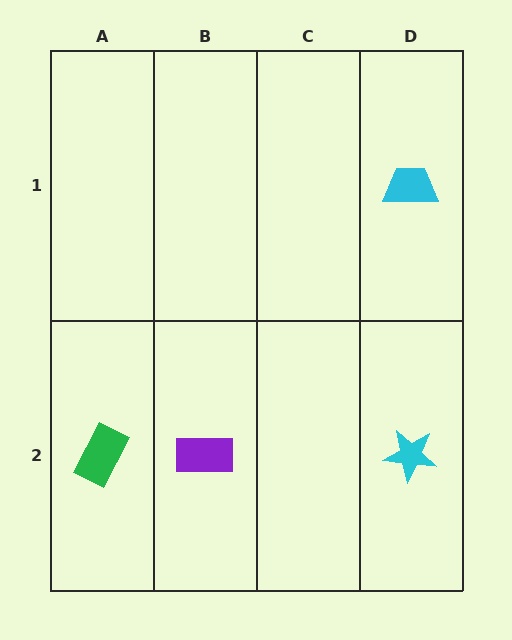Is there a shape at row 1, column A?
No, that cell is empty.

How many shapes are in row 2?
3 shapes.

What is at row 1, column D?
A cyan trapezoid.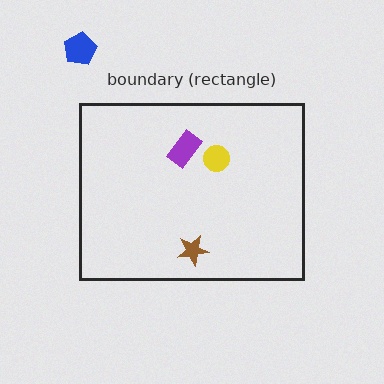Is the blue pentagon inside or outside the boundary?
Outside.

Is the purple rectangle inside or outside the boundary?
Inside.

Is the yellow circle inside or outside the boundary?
Inside.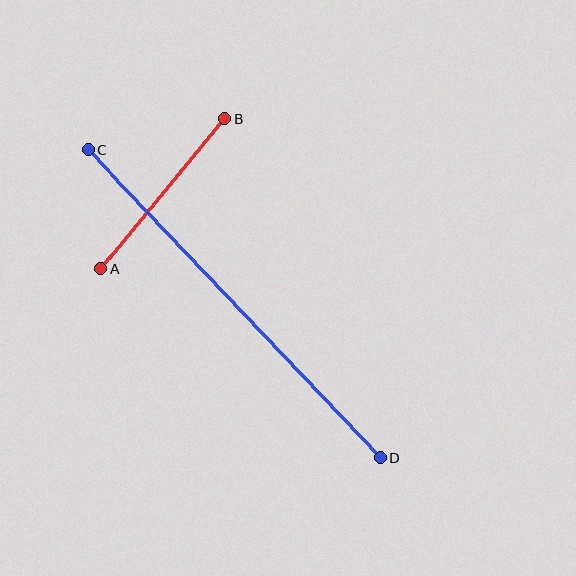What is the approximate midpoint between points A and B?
The midpoint is at approximately (163, 194) pixels.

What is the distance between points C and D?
The distance is approximately 424 pixels.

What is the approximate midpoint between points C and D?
The midpoint is at approximately (234, 304) pixels.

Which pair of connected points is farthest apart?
Points C and D are farthest apart.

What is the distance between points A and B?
The distance is approximately 195 pixels.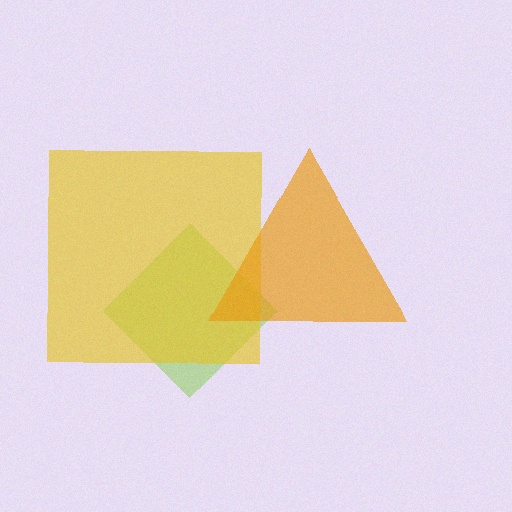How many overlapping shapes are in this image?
There are 3 overlapping shapes in the image.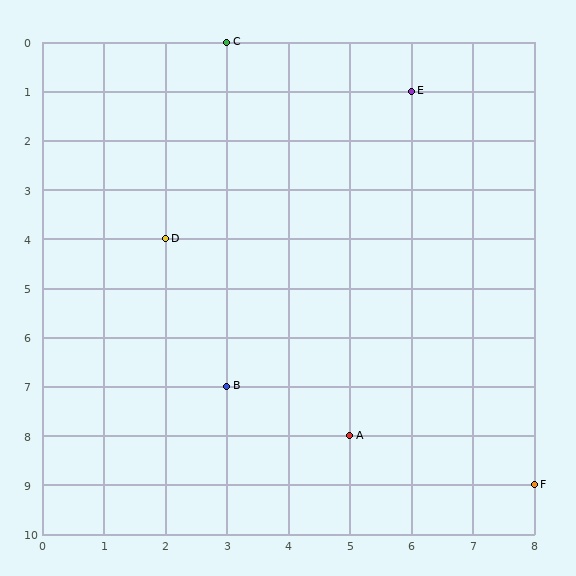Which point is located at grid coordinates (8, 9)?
Point F is at (8, 9).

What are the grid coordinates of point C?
Point C is at grid coordinates (3, 0).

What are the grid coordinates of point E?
Point E is at grid coordinates (6, 1).